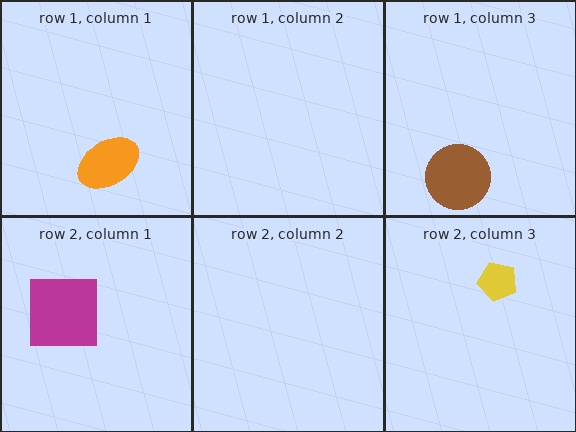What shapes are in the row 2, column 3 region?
The yellow pentagon.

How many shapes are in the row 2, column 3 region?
1.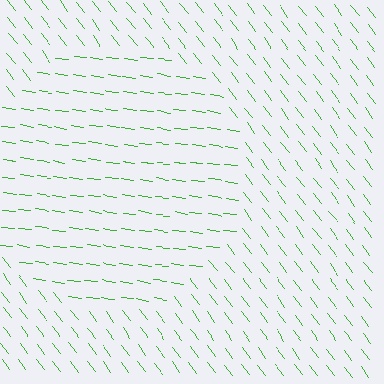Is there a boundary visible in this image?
Yes, there is a texture boundary formed by a change in line orientation.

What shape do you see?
I see a circle.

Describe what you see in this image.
The image is filled with small green line segments. A circle region in the image has lines oriented differently from the surrounding lines, creating a visible texture boundary.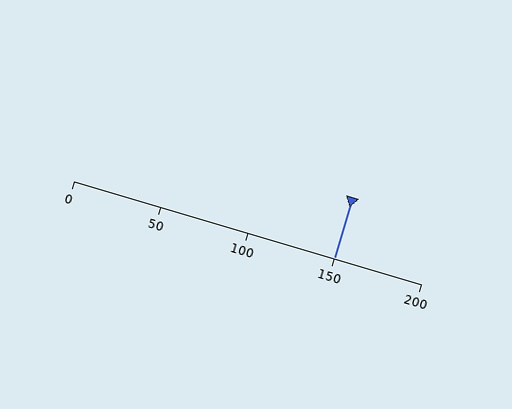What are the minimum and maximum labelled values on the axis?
The axis runs from 0 to 200.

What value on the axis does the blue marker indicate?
The marker indicates approximately 150.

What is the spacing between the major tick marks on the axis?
The major ticks are spaced 50 apart.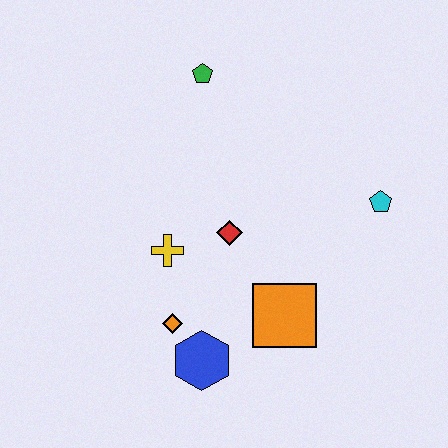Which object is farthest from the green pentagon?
The blue hexagon is farthest from the green pentagon.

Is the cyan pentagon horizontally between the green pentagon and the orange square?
No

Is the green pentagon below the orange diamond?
No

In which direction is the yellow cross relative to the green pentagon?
The yellow cross is below the green pentagon.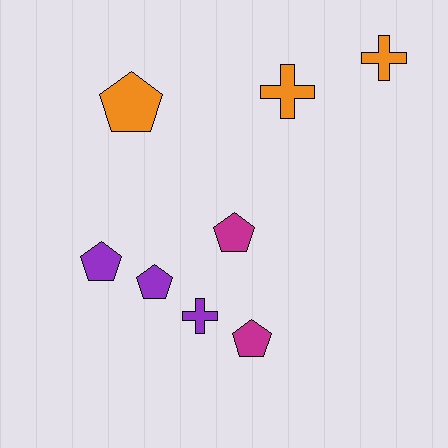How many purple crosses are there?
There is 1 purple cross.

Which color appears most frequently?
Orange, with 3 objects.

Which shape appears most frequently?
Pentagon, with 5 objects.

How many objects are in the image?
There are 8 objects.